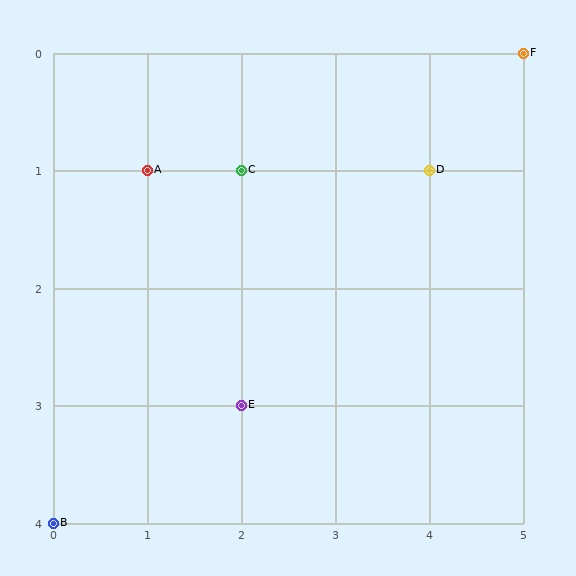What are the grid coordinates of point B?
Point B is at grid coordinates (0, 4).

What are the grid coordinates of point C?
Point C is at grid coordinates (2, 1).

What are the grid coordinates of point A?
Point A is at grid coordinates (1, 1).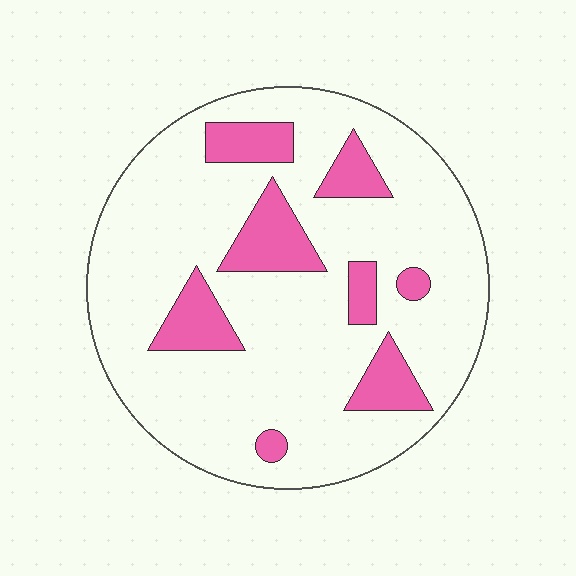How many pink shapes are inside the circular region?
8.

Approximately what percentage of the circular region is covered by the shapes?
Approximately 20%.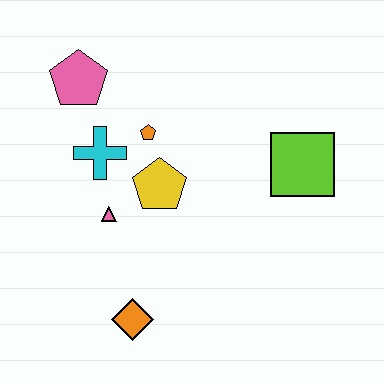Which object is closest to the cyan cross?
The orange pentagon is closest to the cyan cross.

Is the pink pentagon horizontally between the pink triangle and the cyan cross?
No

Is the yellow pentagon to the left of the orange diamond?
No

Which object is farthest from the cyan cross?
The lime square is farthest from the cyan cross.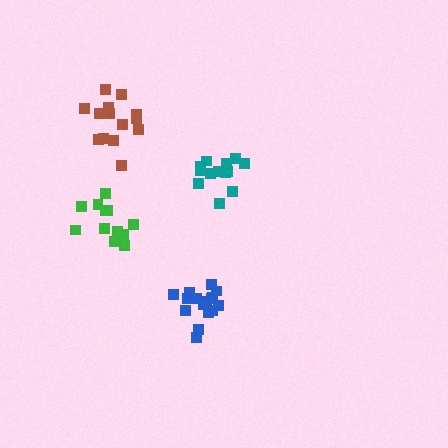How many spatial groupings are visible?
There are 4 spatial groupings.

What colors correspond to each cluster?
The clusters are colored: brown, blue, green, teal.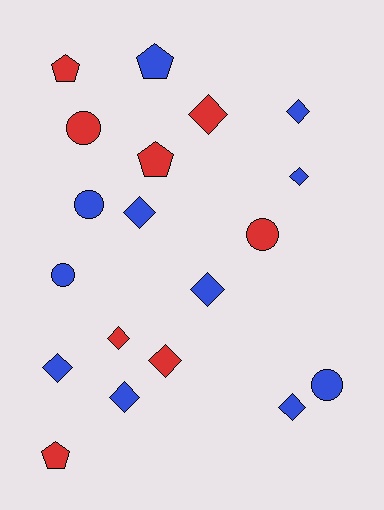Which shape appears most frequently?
Diamond, with 10 objects.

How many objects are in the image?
There are 19 objects.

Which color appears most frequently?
Blue, with 11 objects.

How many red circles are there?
There are 2 red circles.